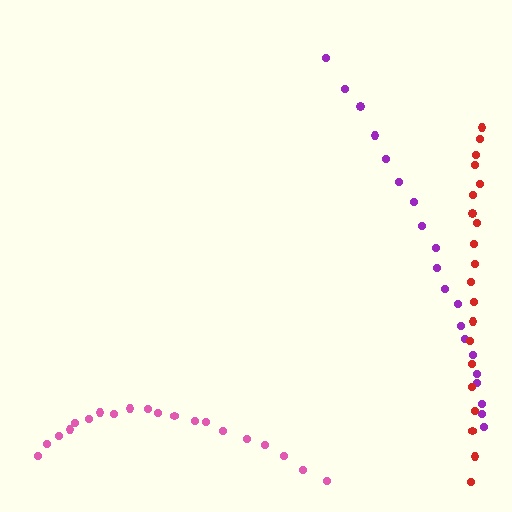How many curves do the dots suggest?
There are 3 distinct paths.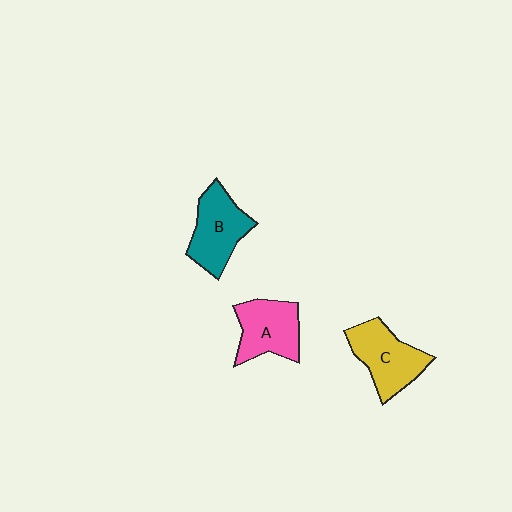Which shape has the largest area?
Shape C (yellow).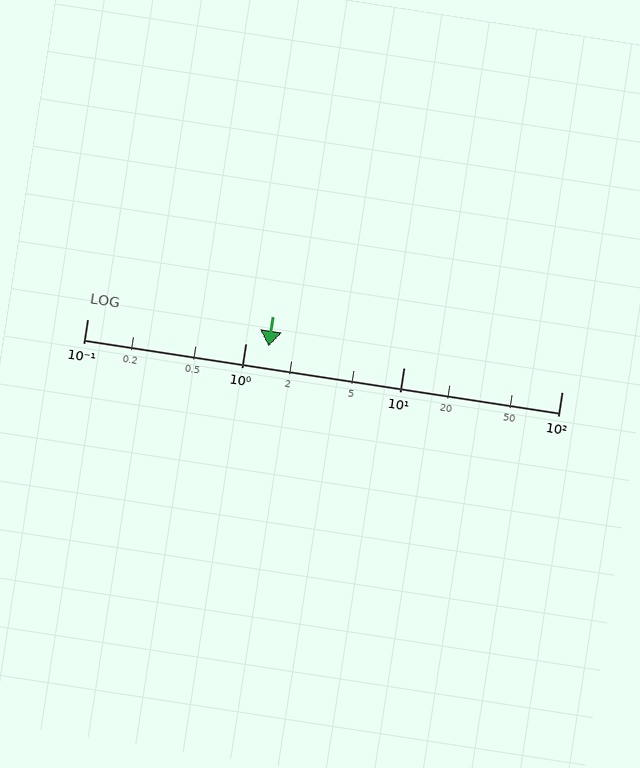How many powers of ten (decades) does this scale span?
The scale spans 3 decades, from 0.1 to 100.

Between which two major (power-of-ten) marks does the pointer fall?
The pointer is between 1 and 10.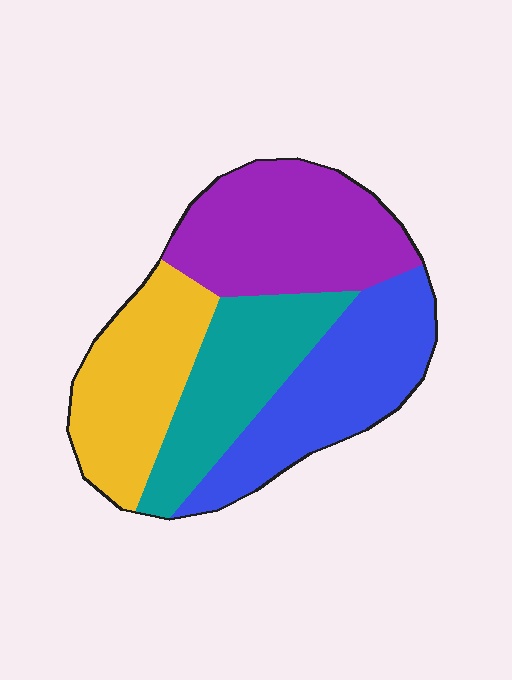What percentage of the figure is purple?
Purple takes up between a quarter and a half of the figure.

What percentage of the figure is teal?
Teal takes up less than a quarter of the figure.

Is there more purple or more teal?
Purple.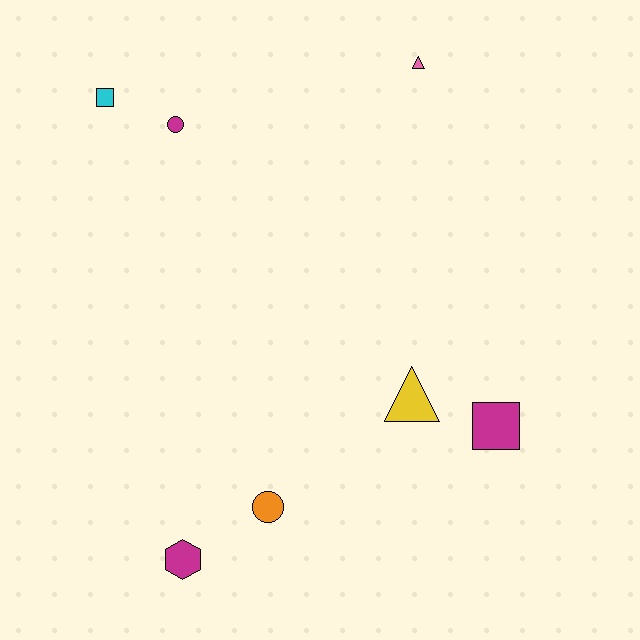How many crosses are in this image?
There are no crosses.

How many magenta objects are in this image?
There are 3 magenta objects.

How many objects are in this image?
There are 7 objects.